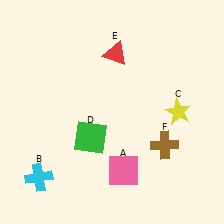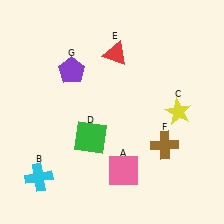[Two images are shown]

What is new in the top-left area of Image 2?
A purple pentagon (G) was added in the top-left area of Image 2.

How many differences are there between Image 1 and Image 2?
There is 1 difference between the two images.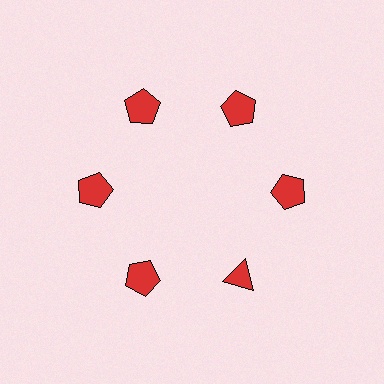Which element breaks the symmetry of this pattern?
The red triangle at roughly the 5 o'clock position breaks the symmetry. All other shapes are red pentagons.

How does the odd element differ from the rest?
It has a different shape: triangle instead of pentagon.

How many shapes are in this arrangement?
There are 6 shapes arranged in a ring pattern.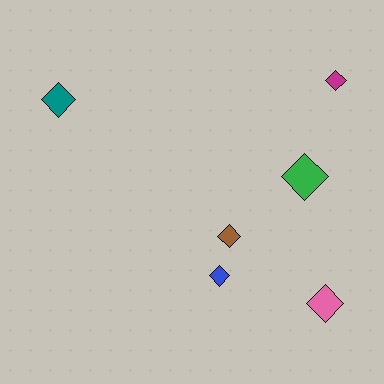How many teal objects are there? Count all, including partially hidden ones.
There is 1 teal object.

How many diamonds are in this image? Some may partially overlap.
There are 6 diamonds.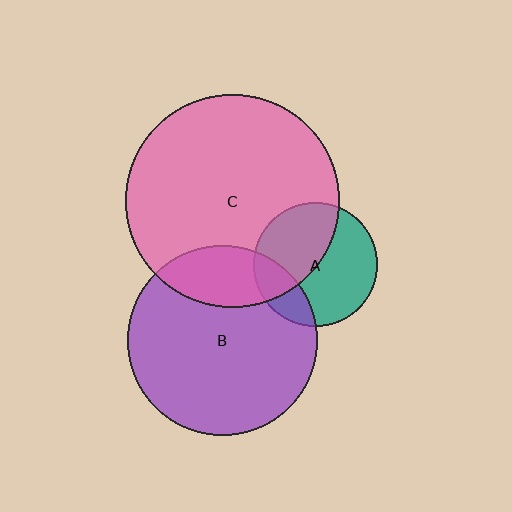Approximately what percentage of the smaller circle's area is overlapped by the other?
Approximately 20%.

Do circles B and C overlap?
Yes.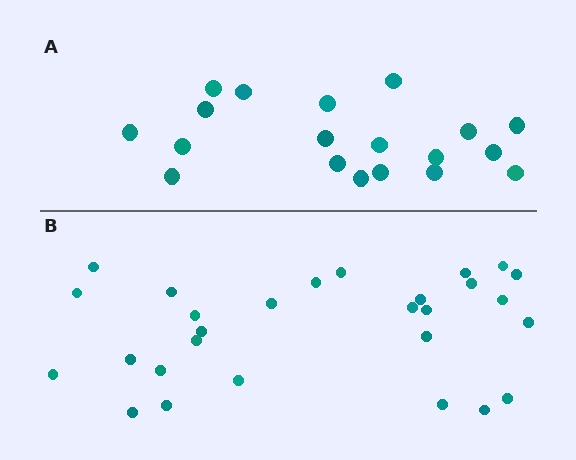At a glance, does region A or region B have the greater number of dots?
Region B (the bottom region) has more dots.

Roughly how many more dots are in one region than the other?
Region B has roughly 8 or so more dots than region A.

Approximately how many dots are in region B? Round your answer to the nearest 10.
About 30 dots. (The exact count is 28, which rounds to 30.)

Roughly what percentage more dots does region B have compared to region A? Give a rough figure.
About 45% more.